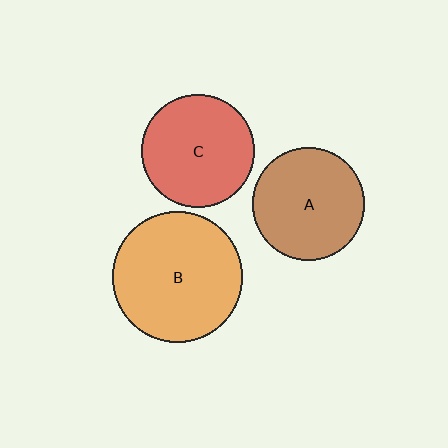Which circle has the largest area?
Circle B (orange).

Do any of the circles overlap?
No, none of the circles overlap.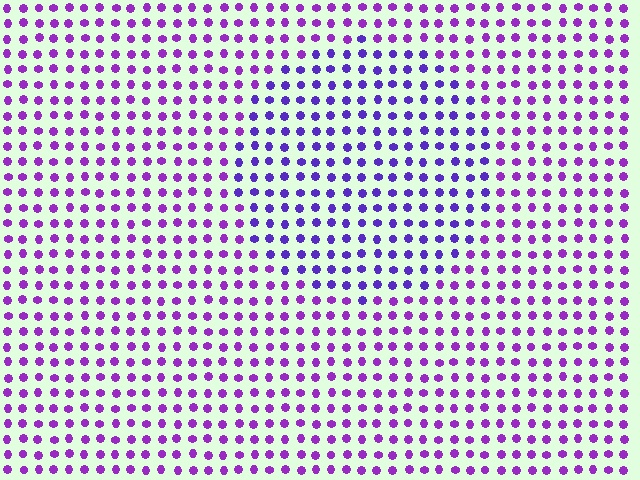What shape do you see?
I see a circle.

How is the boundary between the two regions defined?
The boundary is defined purely by a slight shift in hue (about 26 degrees). Spacing, size, and orientation are identical on both sides.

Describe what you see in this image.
The image is filled with small purple elements in a uniform arrangement. A circle-shaped region is visible where the elements are tinted to a slightly different hue, forming a subtle color boundary.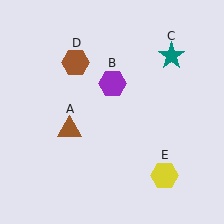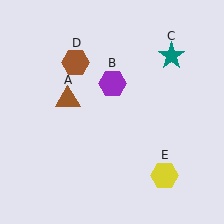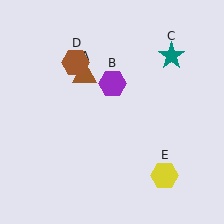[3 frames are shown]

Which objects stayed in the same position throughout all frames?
Purple hexagon (object B) and teal star (object C) and brown hexagon (object D) and yellow hexagon (object E) remained stationary.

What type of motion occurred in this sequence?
The brown triangle (object A) rotated clockwise around the center of the scene.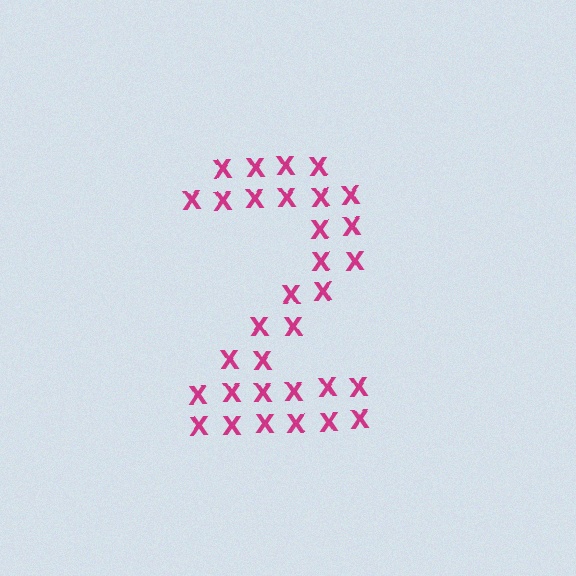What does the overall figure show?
The overall figure shows the digit 2.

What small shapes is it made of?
It is made of small letter X's.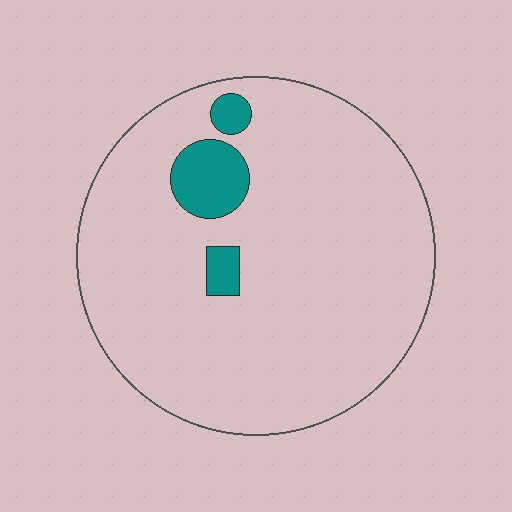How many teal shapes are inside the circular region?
3.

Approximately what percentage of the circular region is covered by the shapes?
Approximately 10%.